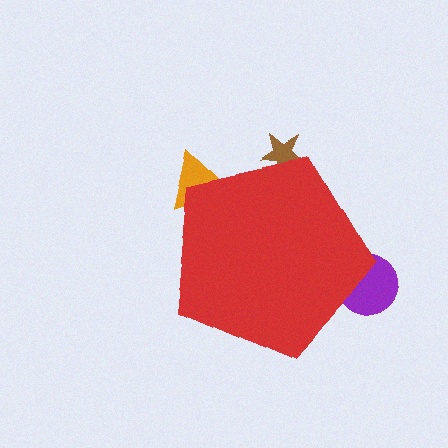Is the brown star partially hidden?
Yes, the brown star is partially hidden behind the red pentagon.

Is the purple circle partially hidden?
Yes, the purple circle is partially hidden behind the red pentagon.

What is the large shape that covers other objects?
A red pentagon.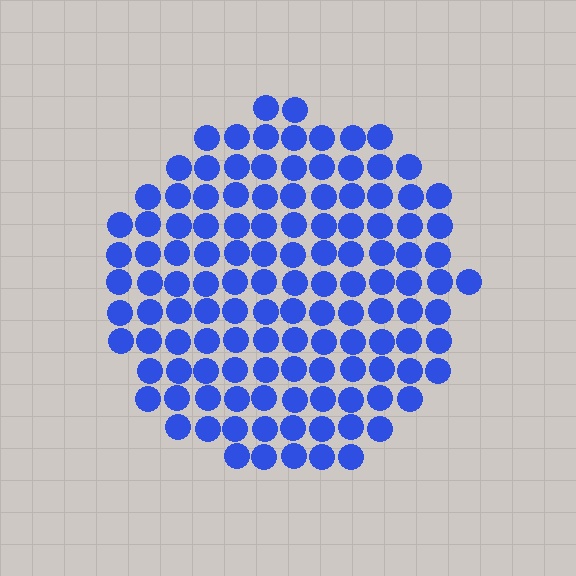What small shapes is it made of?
It is made of small circles.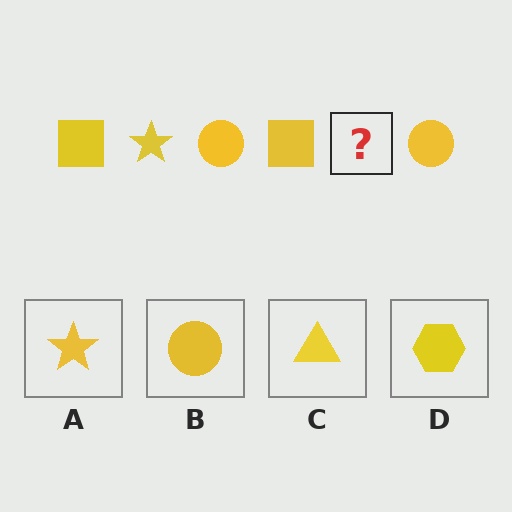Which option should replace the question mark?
Option A.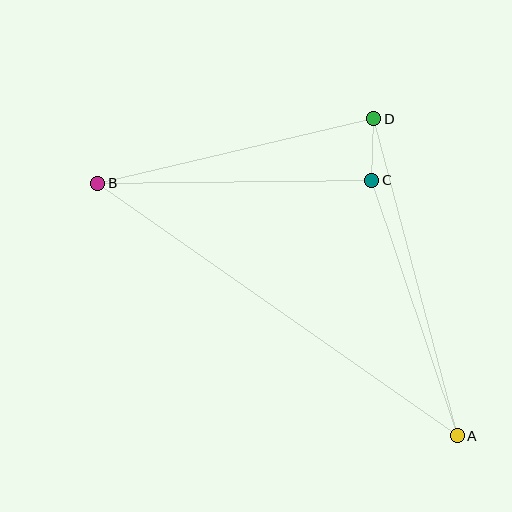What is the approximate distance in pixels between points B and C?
The distance between B and C is approximately 274 pixels.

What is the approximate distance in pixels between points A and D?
The distance between A and D is approximately 328 pixels.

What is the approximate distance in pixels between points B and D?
The distance between B and D is approximately 283 pixels.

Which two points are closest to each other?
Points C and D are closest to each other.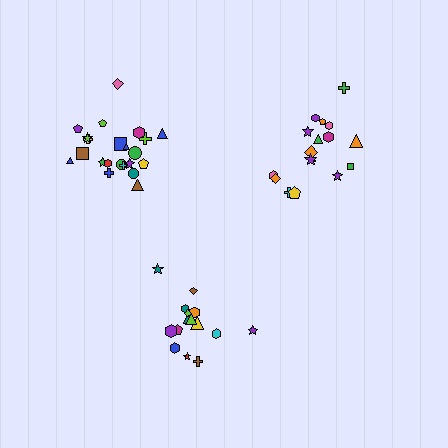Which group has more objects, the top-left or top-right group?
The top-left group.